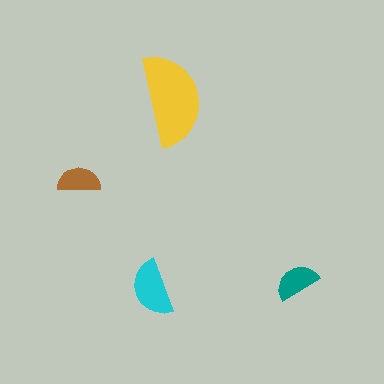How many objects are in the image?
There are 4 objects in the image.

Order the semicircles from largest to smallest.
the yellow one, the cyan one, the teal one, the brown one.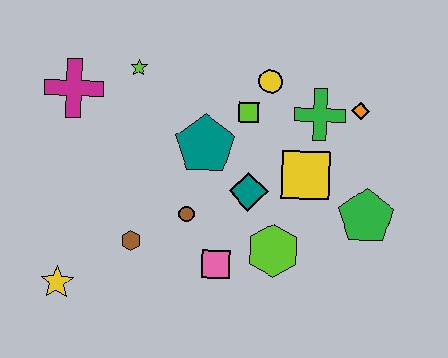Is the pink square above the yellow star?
Yes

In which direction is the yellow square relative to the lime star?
The yellow square is to the right of the lime star.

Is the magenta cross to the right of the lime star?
No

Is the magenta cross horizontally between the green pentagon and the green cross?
No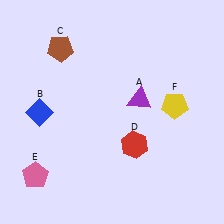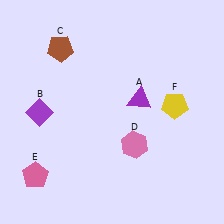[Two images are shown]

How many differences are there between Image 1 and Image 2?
There are 2 differences between the two images.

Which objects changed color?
B changed from blue to purple. D changed from red to pink.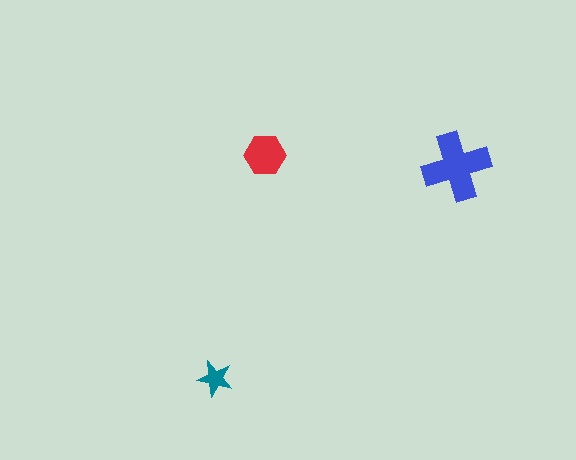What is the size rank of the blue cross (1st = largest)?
1st.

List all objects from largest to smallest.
The blue cross, the red hexagon, the teal star.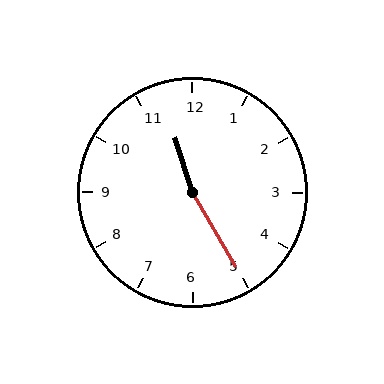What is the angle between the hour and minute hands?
Approximately 168 degrees.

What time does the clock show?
11:25.